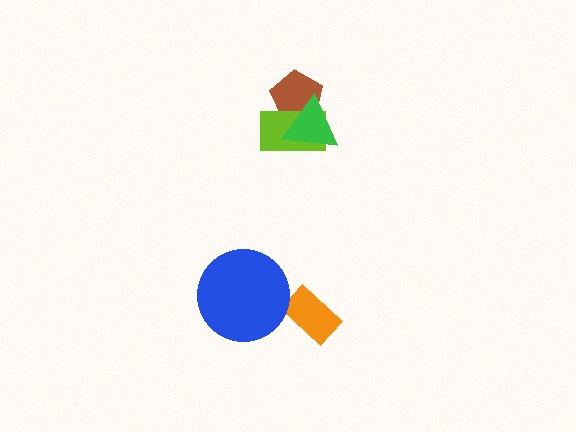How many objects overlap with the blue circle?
0 objects overlap with the blue circle.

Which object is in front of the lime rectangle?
The green triangle is in front of the lime rectangle.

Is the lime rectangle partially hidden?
Yes, it is partially covered by another shape.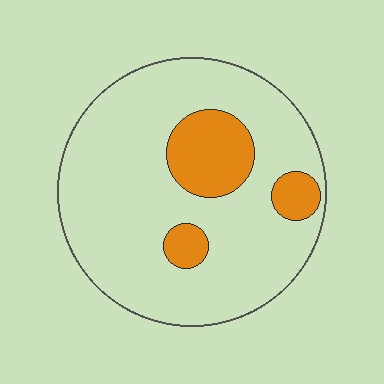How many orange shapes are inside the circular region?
3.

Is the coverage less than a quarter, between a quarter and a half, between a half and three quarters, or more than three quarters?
Less than a quarter.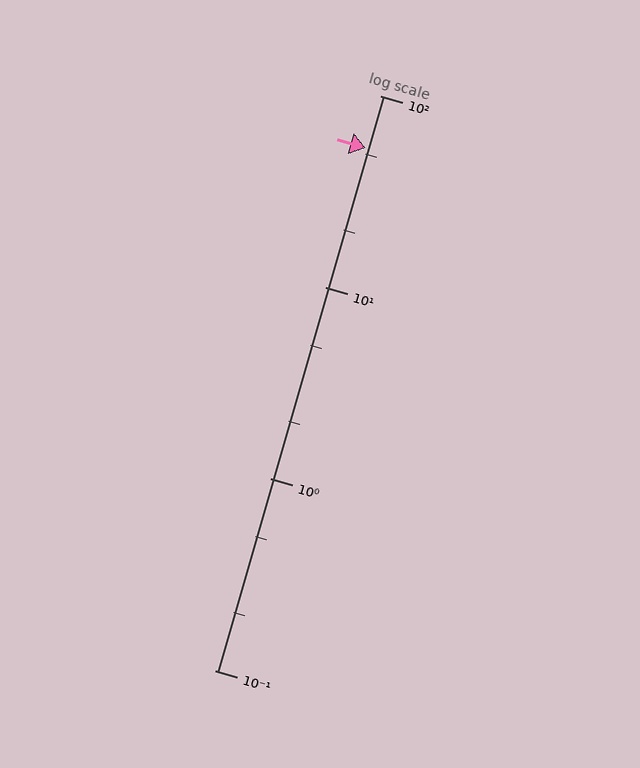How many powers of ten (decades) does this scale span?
The scale spans 3 decades, from 0.1 to 100.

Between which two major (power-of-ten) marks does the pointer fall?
The pointer is between 10 and 100.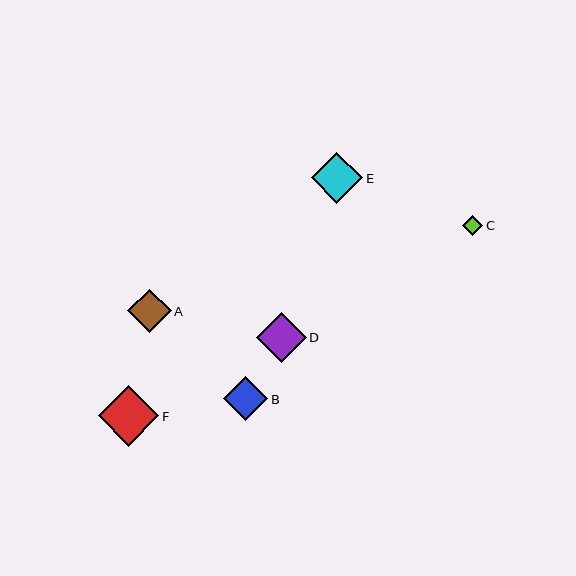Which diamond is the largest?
Diamond F is the largest with a size of approximately 60 pixels.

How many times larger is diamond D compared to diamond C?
Diamond D is approximately 2.4 times the size of diamond C.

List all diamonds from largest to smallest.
From largest to smallest: F, E, D, B, A, C.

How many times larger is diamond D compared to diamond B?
Diamond D is approximately 1.1 times the size of diamond B.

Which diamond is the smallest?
Diamond C is the smallest with a size of approximately 20 pixels.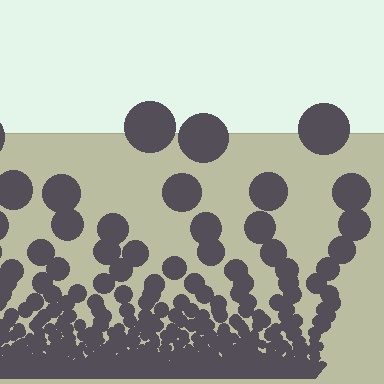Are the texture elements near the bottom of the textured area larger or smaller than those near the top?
Smaller. The gradient is inverted — elements near the bottom are smaller and denser.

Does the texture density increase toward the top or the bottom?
Density increases toward the bottom.